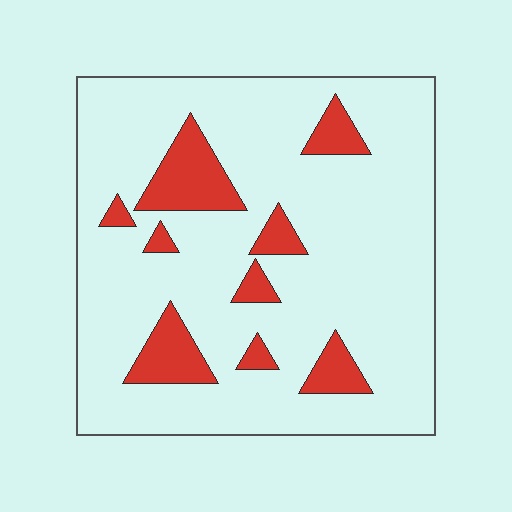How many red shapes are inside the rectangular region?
9.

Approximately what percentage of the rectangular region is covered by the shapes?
Approximately 15%.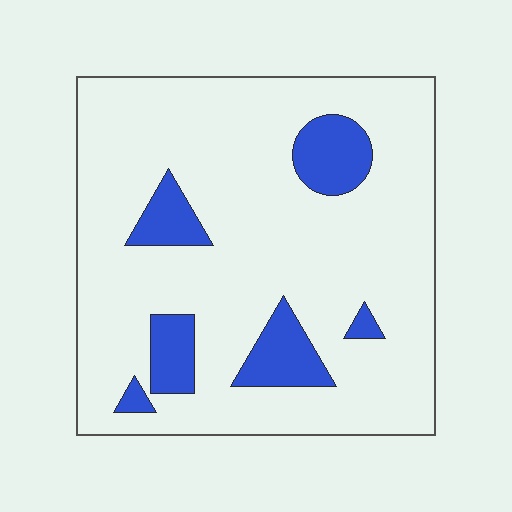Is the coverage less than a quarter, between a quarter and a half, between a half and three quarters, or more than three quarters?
Less than a quarter.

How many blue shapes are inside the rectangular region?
6.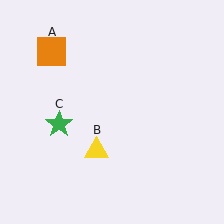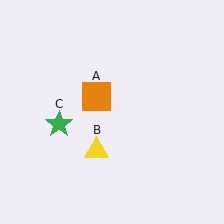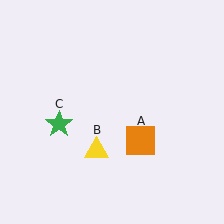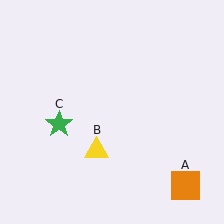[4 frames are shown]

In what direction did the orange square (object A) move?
The orange square (object A) moved down and to the right.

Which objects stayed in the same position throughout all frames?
Yellow triangle (object B) and green star (object C) remained stationary.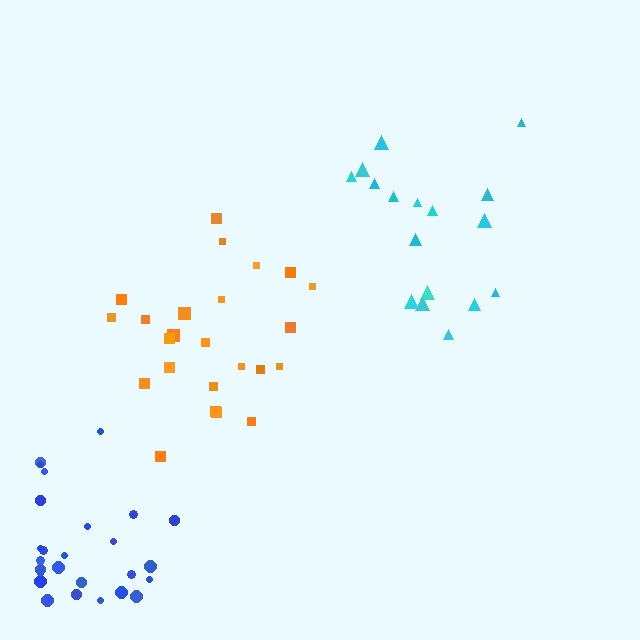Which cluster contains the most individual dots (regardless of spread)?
Blue (26).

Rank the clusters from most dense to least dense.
blue, orange, cyan.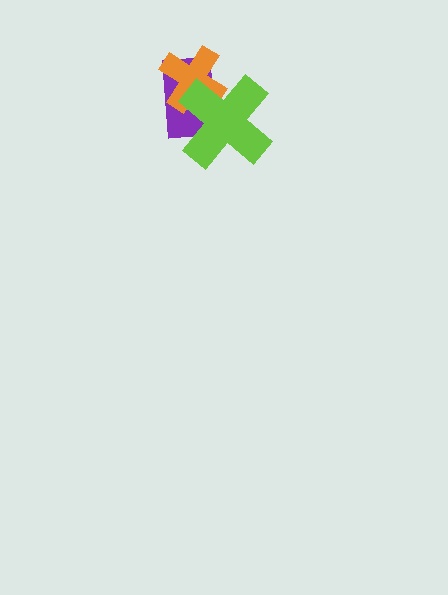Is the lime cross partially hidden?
No, no other shape covers it.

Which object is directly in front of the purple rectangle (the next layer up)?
The orange cross is directly in front of the purple rectangle.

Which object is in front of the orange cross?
The lime cross is in front of the orange cross.